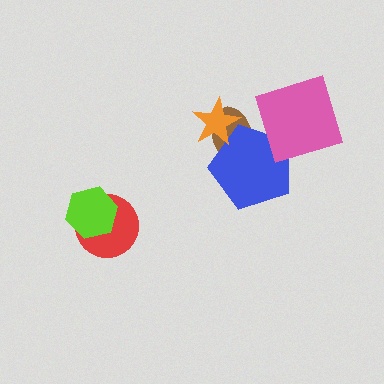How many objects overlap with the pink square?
1 object overlaps with the pink square.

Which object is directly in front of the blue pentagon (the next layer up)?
The pink square is directly in front of the blue pentagon.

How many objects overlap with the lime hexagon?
1 object overlaps with the lime hexagon.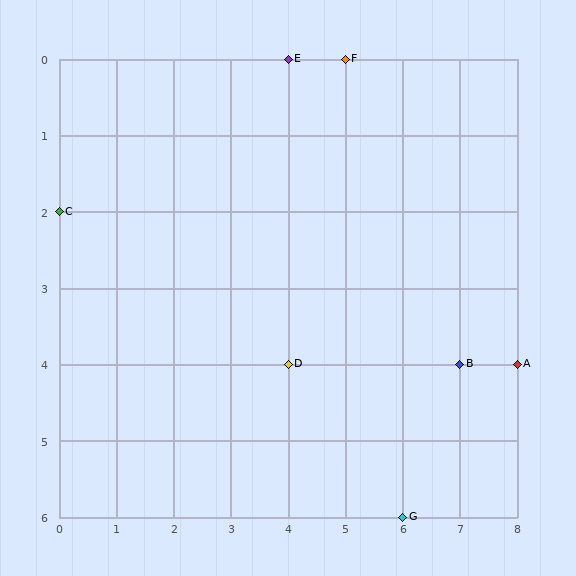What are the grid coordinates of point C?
Point C is at grid coordinates (0, 2).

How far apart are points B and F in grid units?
Points B and F are 2 columns and 4 rows apart (about 4.5 grid units diagonally).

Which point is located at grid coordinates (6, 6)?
Point G is at (6, 6).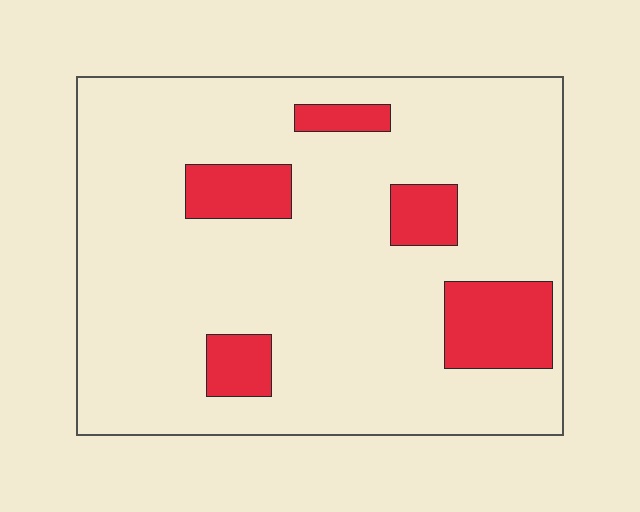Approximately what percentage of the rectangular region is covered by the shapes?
Approximately 15%.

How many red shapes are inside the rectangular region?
5.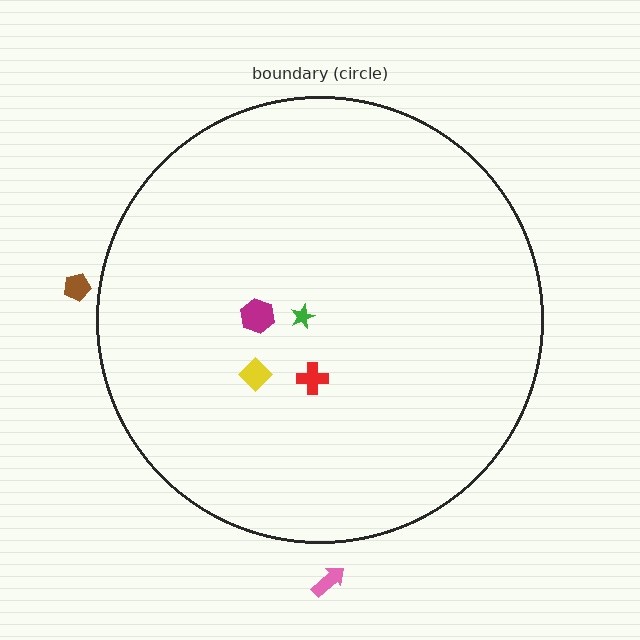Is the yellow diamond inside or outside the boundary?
Inside.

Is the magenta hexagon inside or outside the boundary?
Inside.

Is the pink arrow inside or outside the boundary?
Outside.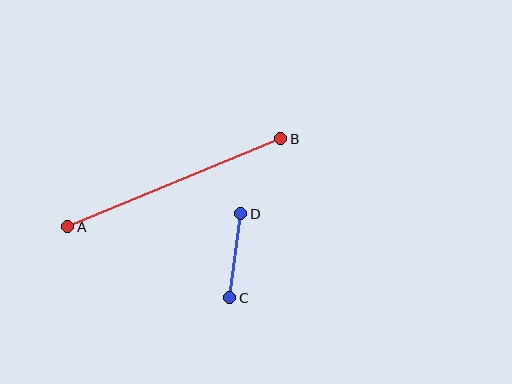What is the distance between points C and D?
The distance is approximately 85 pixels.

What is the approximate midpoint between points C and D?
The midpoint is at approximately (235, 256) pixels.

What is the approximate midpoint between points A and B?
The midpoint is at approximately (174, 183) pixels.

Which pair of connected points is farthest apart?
Points A and B are farthest apart.